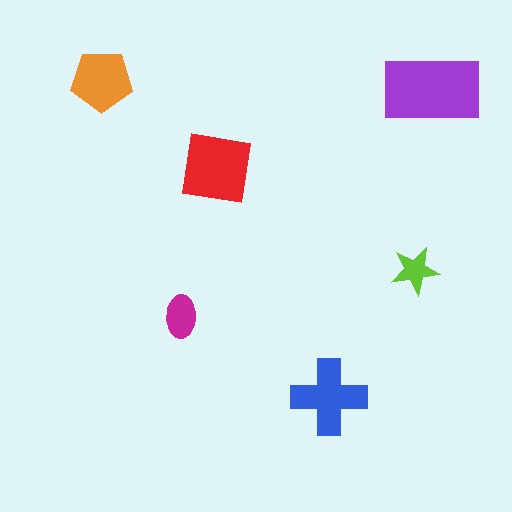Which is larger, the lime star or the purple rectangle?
The purple rectangle.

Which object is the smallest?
The lime star.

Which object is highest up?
The orange pentagon is topmost.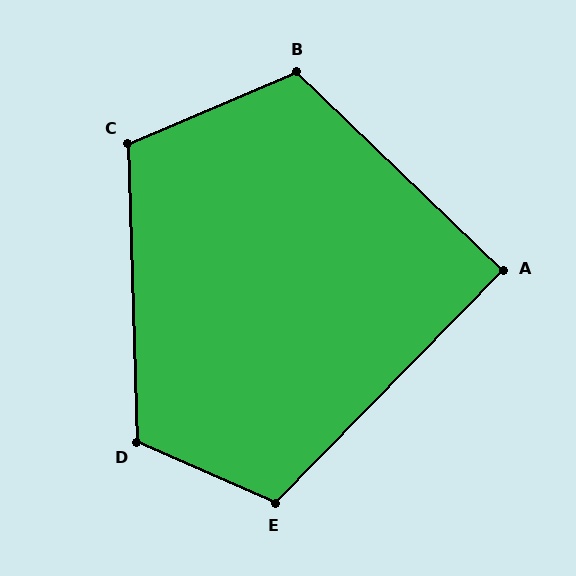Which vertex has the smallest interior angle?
A, at approximately 89 degrees.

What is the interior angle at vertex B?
Approximately 113 degrees (obtuse).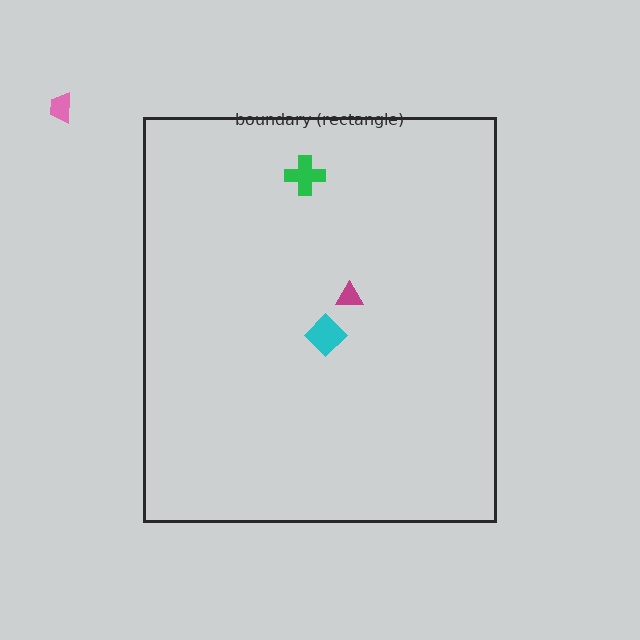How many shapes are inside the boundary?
3 inside, 1 outside.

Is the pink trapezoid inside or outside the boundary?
Outside.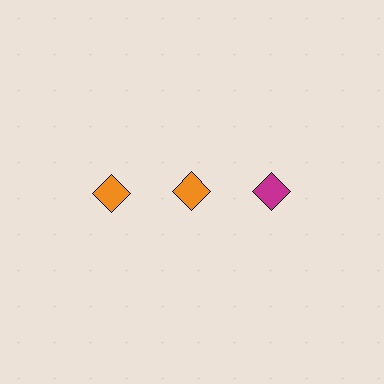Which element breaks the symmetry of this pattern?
The magenta diamond in the top row, center column breaks the symmetry. All other shapes are orange diamonds.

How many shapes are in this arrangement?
There are 3 shapes arranged in a grid pattern.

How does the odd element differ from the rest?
It has a different color: magenta instead of orange.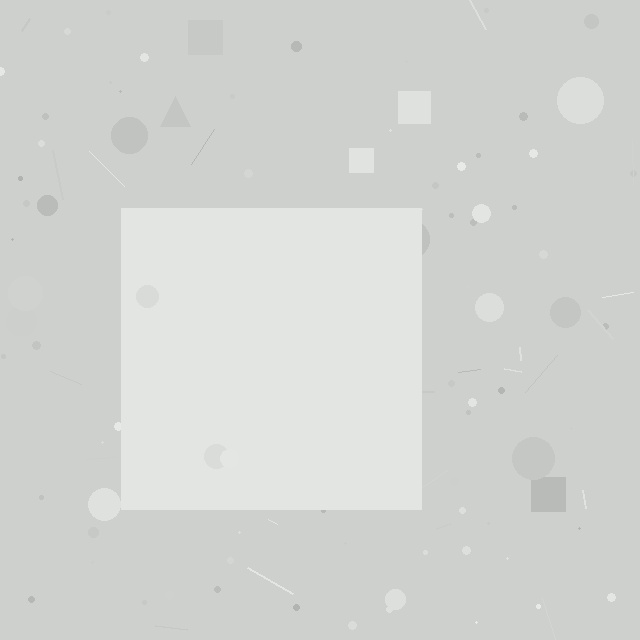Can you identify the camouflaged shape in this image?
The camouflaged shape is a square.